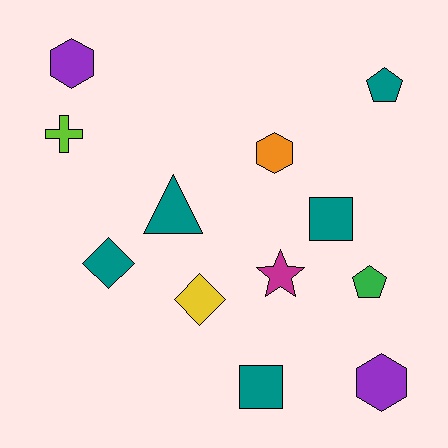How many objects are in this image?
There are 12 objects.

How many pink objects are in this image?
There are no pink objects.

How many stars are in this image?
There is 1 star.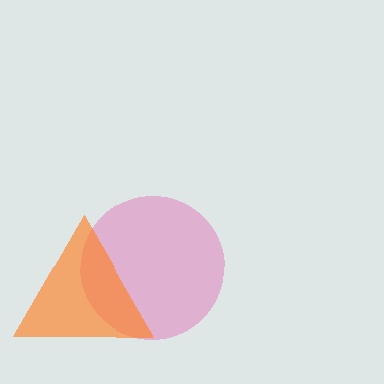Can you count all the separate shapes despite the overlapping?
Yes, there are 2 separate shapes.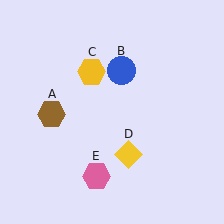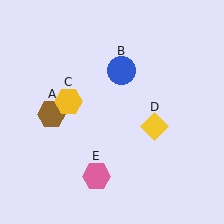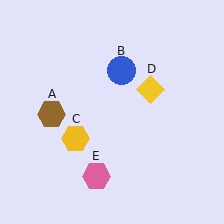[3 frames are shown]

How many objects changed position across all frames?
2 objects changed position: yellow hexagon (object C), yellow diamond (object D).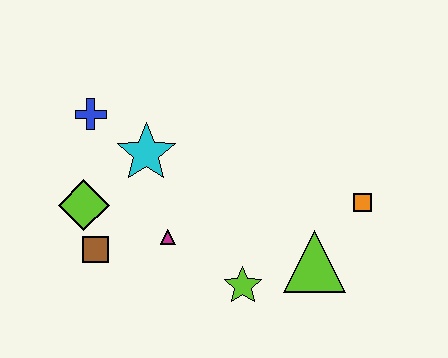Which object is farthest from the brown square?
The orange square is farthest from the brown square.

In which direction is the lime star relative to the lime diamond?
The lime star is to the right of the lime diamond.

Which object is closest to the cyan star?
The blue cross is closest to the cyan star.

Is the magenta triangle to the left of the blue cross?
No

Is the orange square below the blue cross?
Yes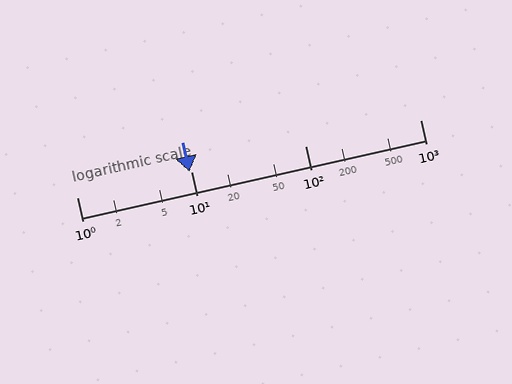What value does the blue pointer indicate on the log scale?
The pointer indicates approximately 9.7.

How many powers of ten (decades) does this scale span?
The scale spans 3 decades, from 1 to 1000.